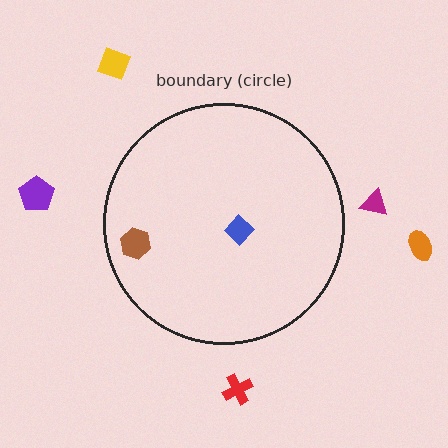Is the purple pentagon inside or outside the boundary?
Outside.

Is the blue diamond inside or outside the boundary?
Inside.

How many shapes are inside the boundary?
2 inside, 5 outside.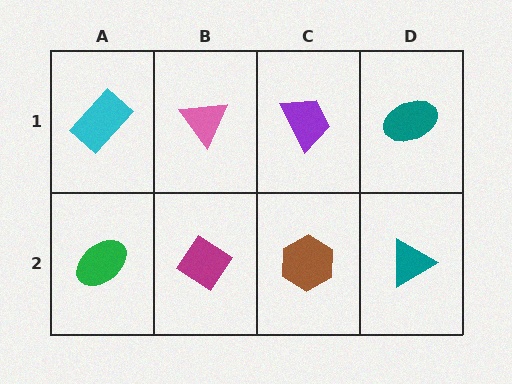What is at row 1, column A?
A cyan rectangle.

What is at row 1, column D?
A teal ellipse.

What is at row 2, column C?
A brown hexagon.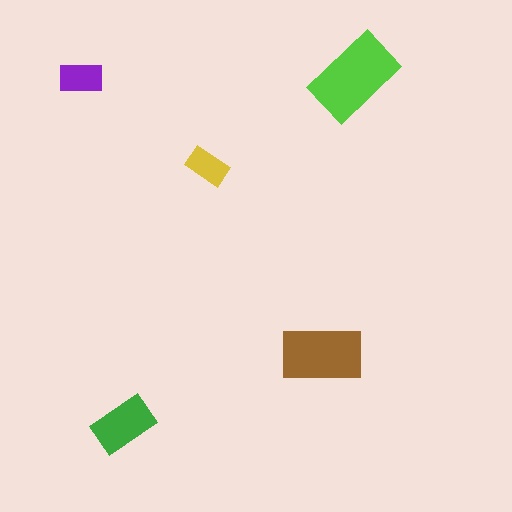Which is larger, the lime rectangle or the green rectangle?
The lime one.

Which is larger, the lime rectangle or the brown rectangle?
The lime one.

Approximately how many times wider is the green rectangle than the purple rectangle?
About 1.5 times wider.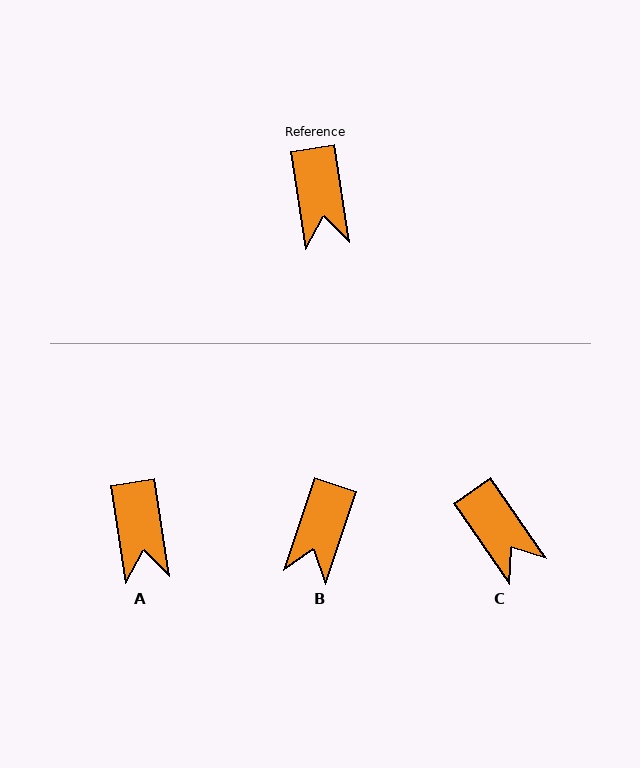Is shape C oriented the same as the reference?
No, it is off by about 26 degrees.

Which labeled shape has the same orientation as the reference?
A.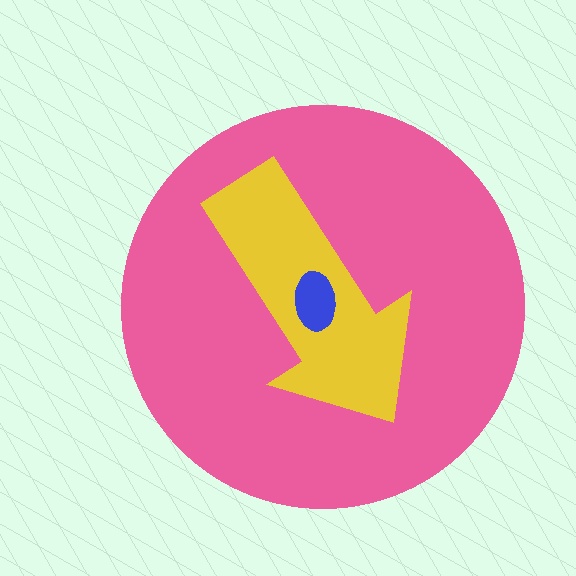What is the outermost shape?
The pink circle.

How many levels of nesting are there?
3.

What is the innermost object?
The blue ellipse.